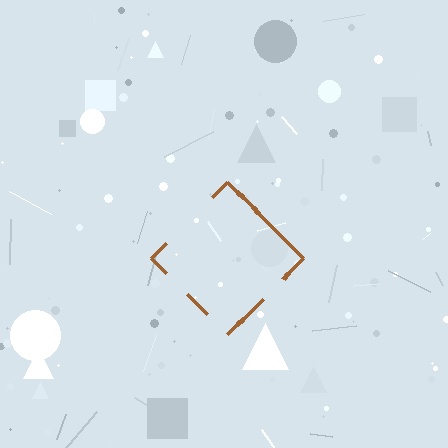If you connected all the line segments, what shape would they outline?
They would outline a diamond.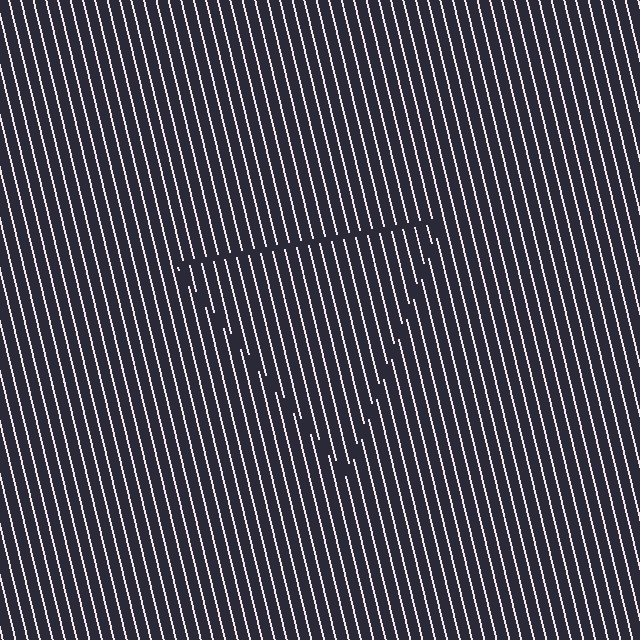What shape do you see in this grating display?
An illusory triangle. The interior of the shape contains the same grating, shifted by half a period — the contour is defined by the phase discontinuity where line-ends from the inner and outer gratings abut.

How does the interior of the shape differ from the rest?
The interior of the shape contains the same grating, shifted by half a period — the contour is defined by the phase discontinuity where line-ends from the inner and outer gratings abut.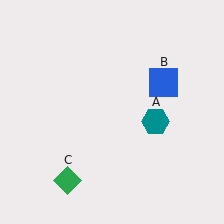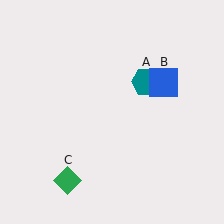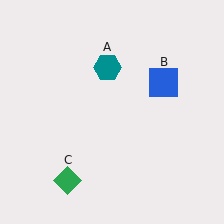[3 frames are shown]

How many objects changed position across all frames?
1 object changed position: teal hexagon (object A).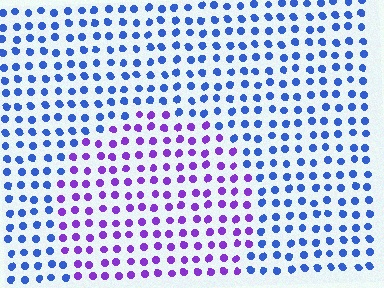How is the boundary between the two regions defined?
The boundary is defined purely by a slight shift in hue (about 51 degrees). Spacing, size, and orientation are identical on both sides.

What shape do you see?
I see a circle.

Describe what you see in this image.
The image is filled with small blue elements in a uniform arrangement. A circle-shaped region is visible where the elements are tinted to a slightly different hue, forming a subtle color boundary.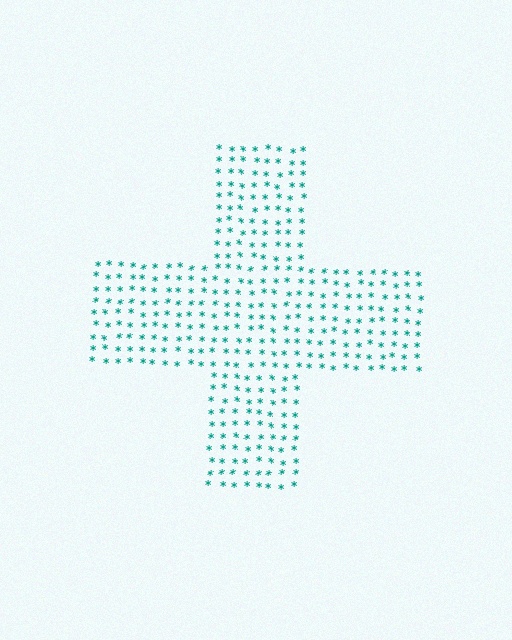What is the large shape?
The large shape is a cross.